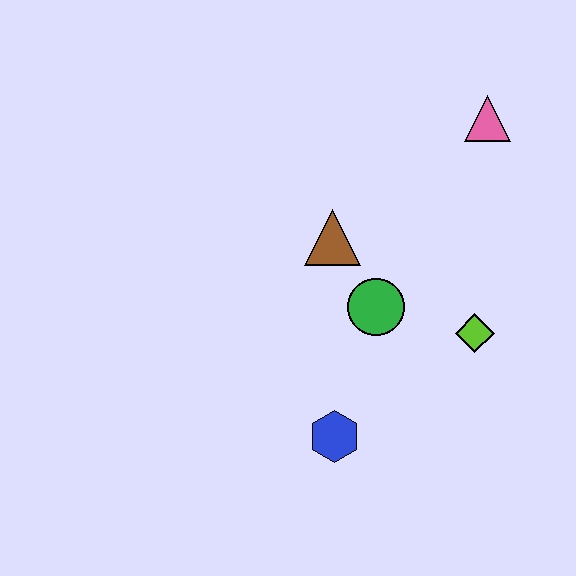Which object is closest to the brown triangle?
The green circle is closest to the brown triangle.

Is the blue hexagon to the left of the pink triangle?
Yes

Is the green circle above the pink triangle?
No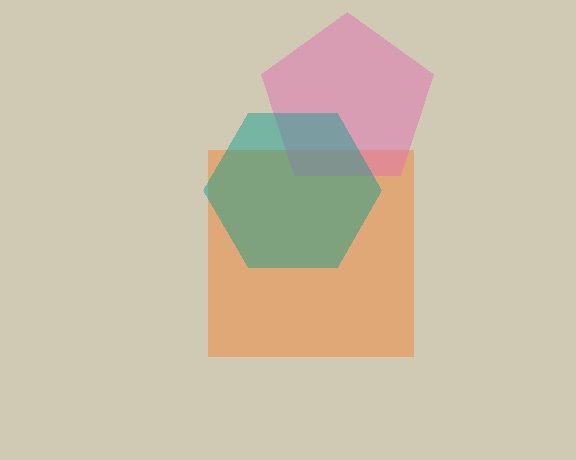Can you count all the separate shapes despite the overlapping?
Yes, there are 3 separate shapes.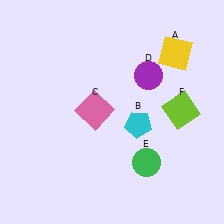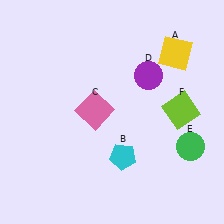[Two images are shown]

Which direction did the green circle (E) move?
The green circle (E) moved right.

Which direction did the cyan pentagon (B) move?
The cyan pentagon (B) moved down.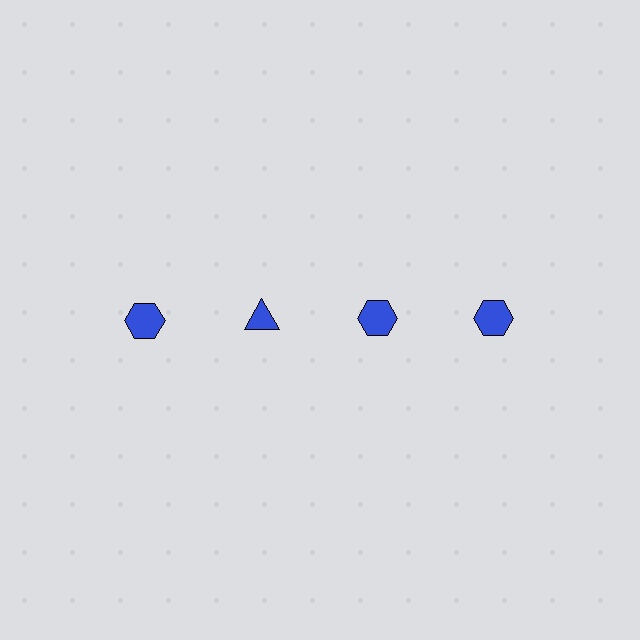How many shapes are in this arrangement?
There are 4 shapes arranged in a grid pattern.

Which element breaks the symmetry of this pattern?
The blue triangle in the top row, second from left column breaks the symmetry. All other shapes are blue hexagons.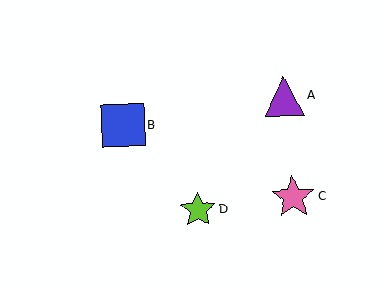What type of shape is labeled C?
Shape C is a pink star.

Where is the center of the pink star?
The center of the pink star is at (293, 197).